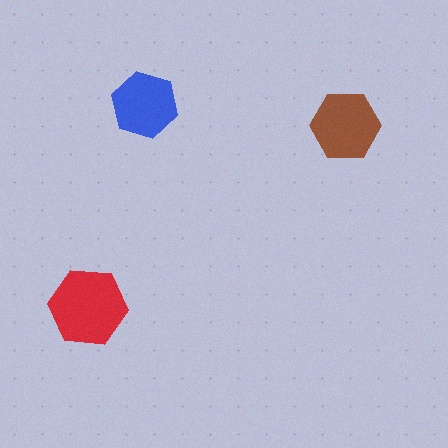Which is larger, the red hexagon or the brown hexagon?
The red one.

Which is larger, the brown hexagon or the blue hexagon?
The brown one.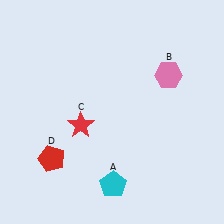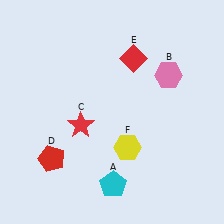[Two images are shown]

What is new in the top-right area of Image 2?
A red diamond (E) was added in the top-right area of Image 2.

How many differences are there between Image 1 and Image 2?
There are 2 differences between the two images.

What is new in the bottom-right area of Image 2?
A yellow hexagon (F) was added in the bottom-right area of Image 2.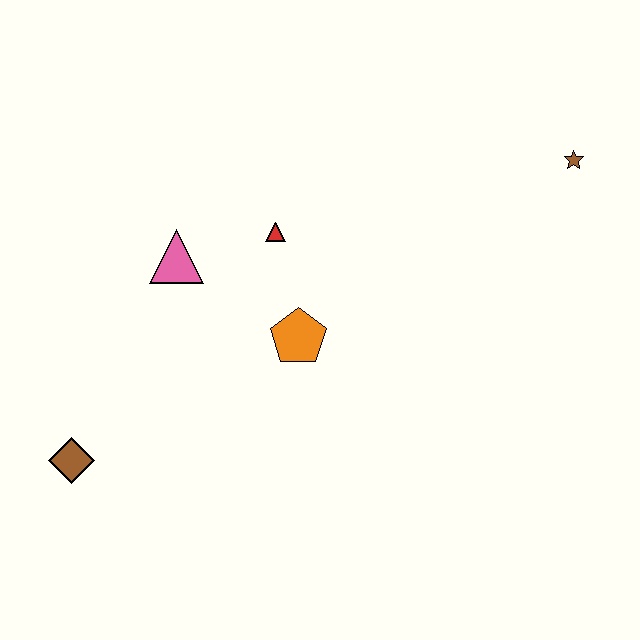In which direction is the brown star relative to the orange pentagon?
The brown star is to the right of the orange pentagon.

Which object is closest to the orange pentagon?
The red triangle is closest to the orange pentagon.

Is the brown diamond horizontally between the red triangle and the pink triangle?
No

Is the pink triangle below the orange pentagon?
No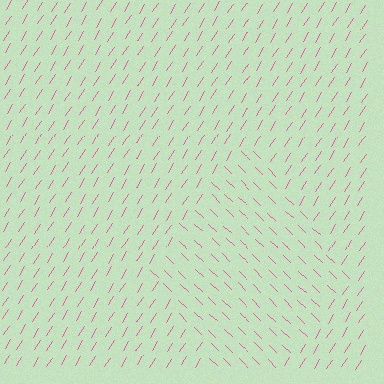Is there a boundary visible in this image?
Yes, there is a texture boundary formed by a change in line orientation.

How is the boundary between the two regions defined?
The boundary is defined purely by a change in line orientation (approximately 78 degrees difference). All lines are the same color and thickness.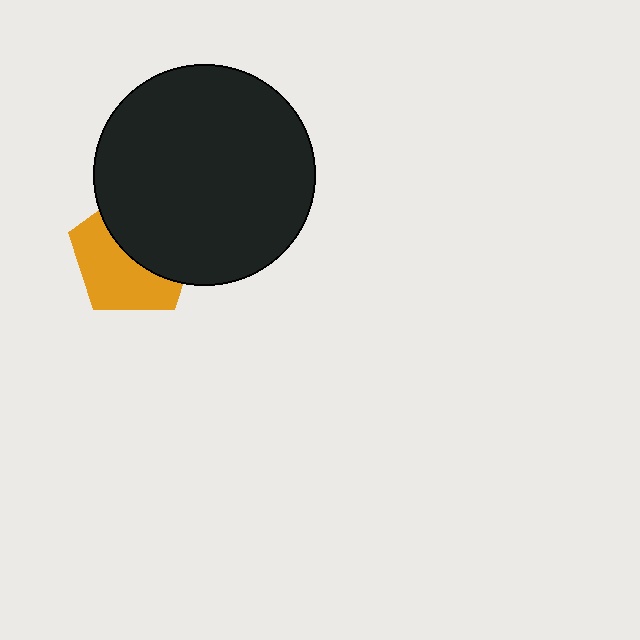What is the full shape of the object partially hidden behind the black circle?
The partially hidden object is an orange pentagon.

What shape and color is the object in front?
The object in front is a black circle.